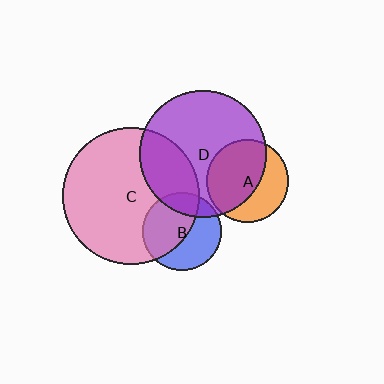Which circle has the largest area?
Circle C (pink).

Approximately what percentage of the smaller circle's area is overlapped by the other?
Approximately 60%.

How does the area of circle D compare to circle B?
Approximately 2.6 times.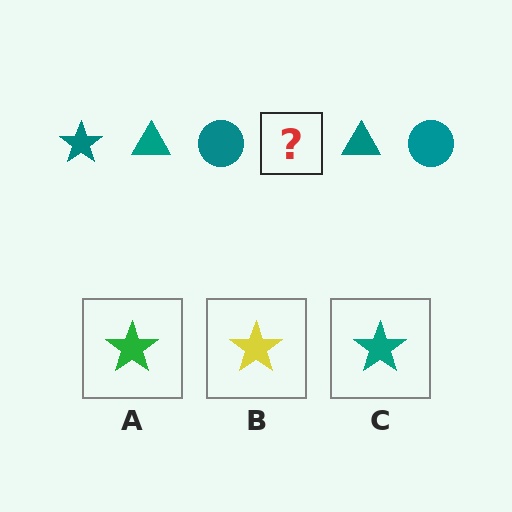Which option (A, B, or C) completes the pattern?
C.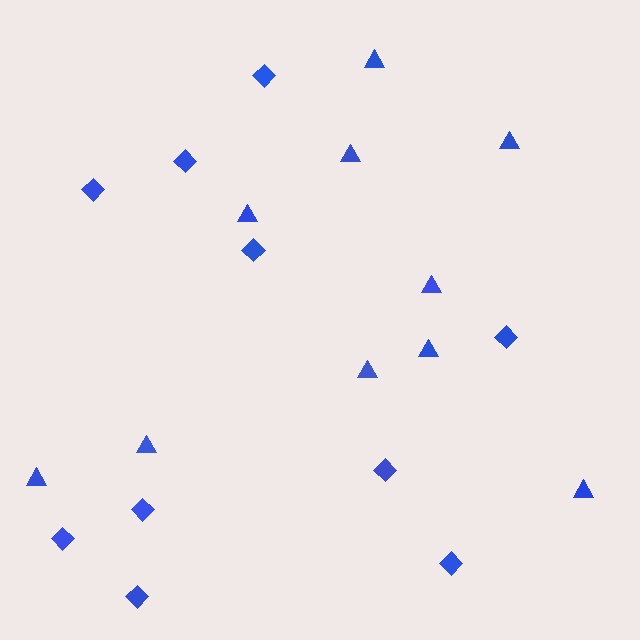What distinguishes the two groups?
There are 2 groups: one group of diamonds (10) and one group of triangles (10).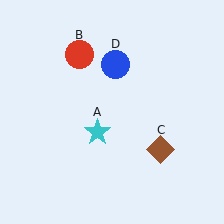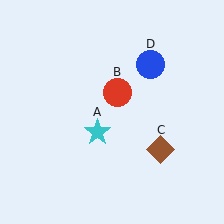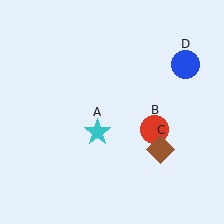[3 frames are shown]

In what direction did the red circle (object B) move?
The red circle (object B) moved down and to the right.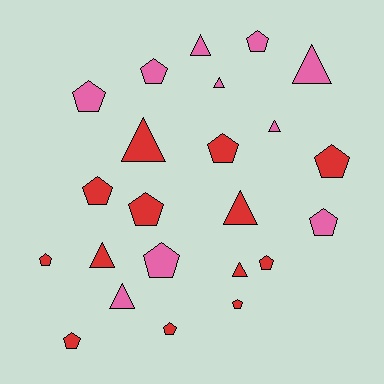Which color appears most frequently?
Red, with 13 objects.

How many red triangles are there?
There are 4 red triangles.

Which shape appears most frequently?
Pentagon, with 14 objects.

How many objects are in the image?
There are 23 objects.